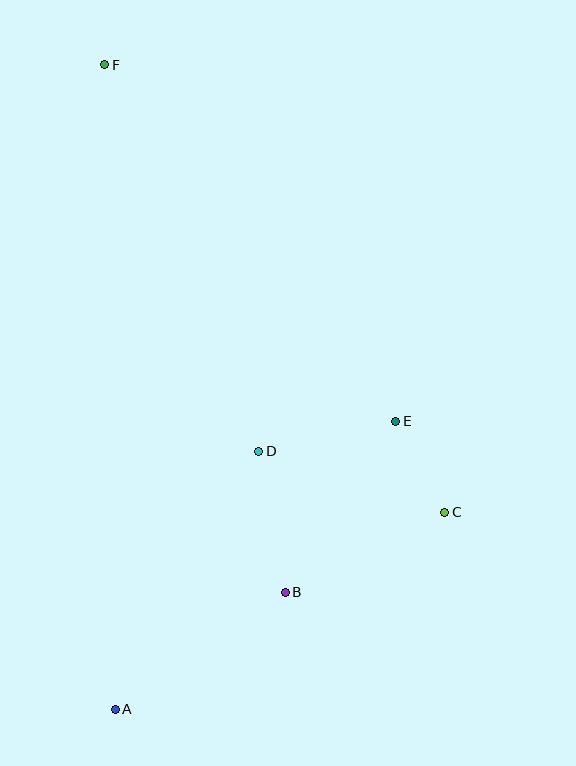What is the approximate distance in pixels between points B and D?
The distance between B and D is approximately 144 pixels.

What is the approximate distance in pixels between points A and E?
The distance between A and E is approximately 402 pixels.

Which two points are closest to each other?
Points C and E are closest to each other.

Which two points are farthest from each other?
Points A and F are farthest from each other.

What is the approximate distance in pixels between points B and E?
The distance between B and E is approximately 204 pixels.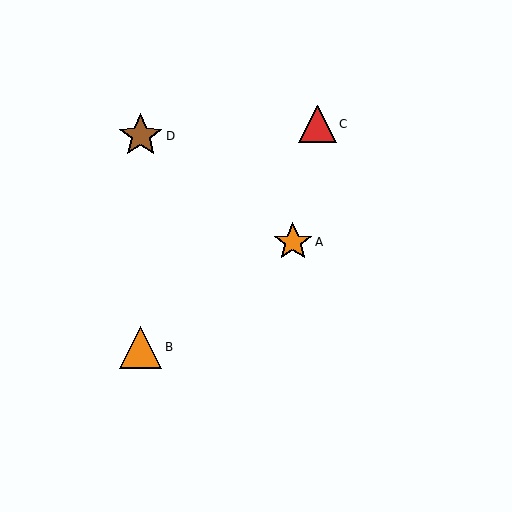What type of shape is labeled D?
Shape D is a brown star.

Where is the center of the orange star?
The center of the orange star is at (293, 242).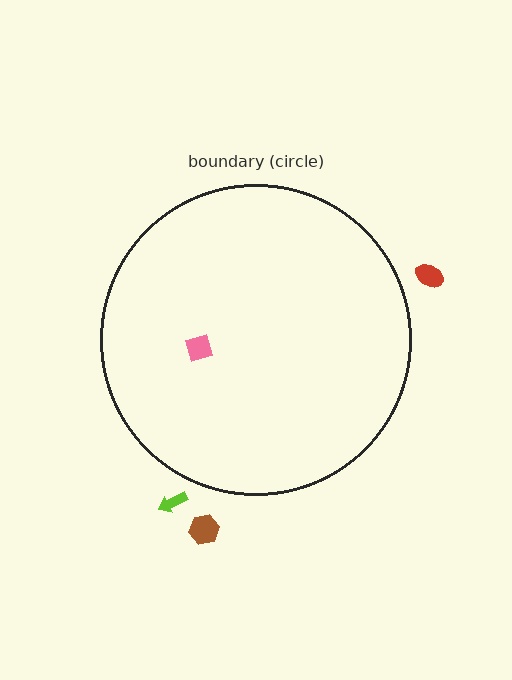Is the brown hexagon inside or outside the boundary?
Outside.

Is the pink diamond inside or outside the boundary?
Inside.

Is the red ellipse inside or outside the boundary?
Outside.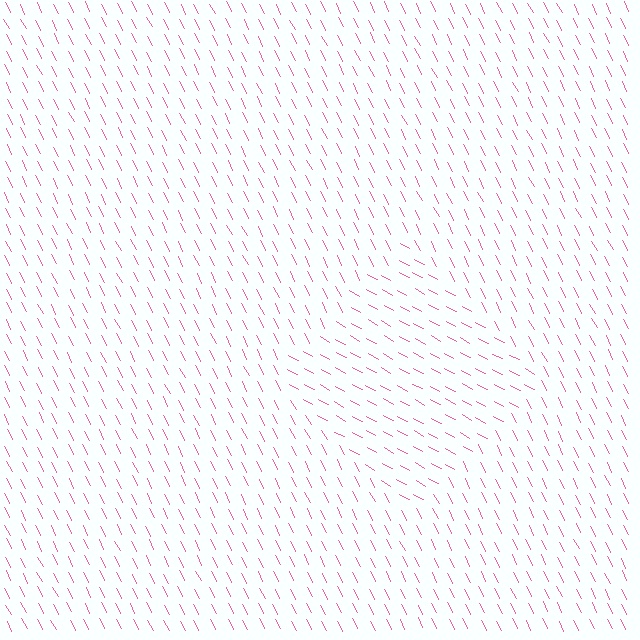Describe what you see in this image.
The image is filled with small pink line segments. A diamond region in the image has lines oriented differently from the surrounding lines, creating a visible texture boundary.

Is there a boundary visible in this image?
Yes, there is a texture boundary formed by a change in line orientation.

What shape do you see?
I see a diamond.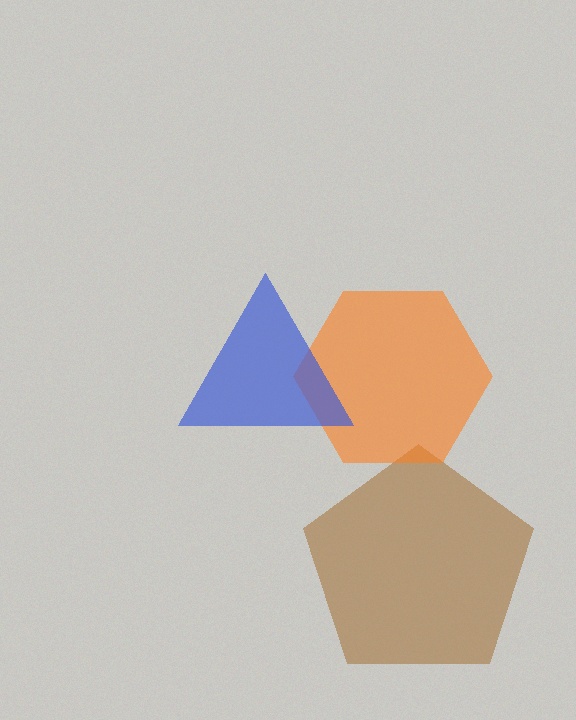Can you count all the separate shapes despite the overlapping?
Yes, there are 3 separate shapes.